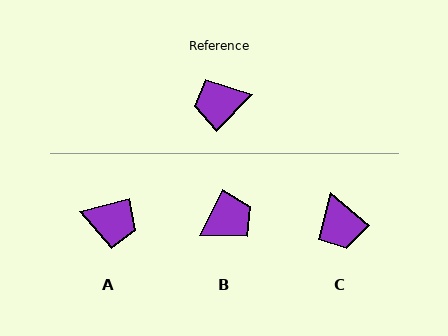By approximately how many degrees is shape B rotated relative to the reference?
Approximately 163 degrees clockwise.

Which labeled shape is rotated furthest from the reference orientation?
B, about 163 degrees away.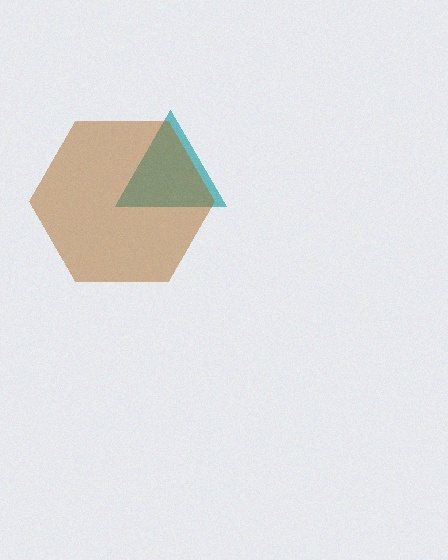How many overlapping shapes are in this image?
There are 2 overlapping shapes in the image.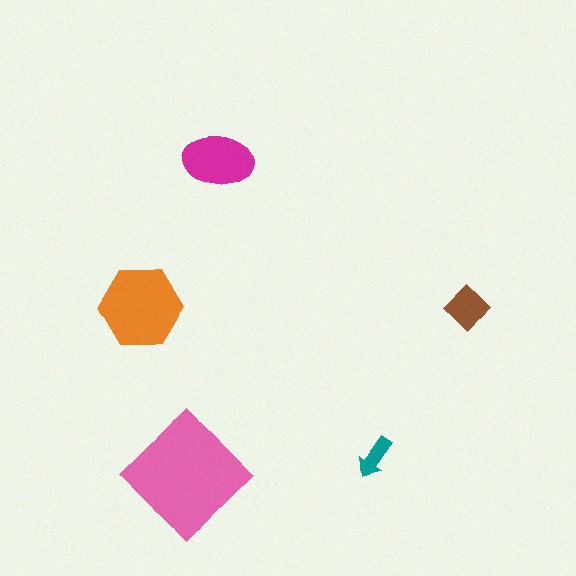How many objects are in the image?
There are 5 objects in the image.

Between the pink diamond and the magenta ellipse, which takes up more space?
The pink diamond.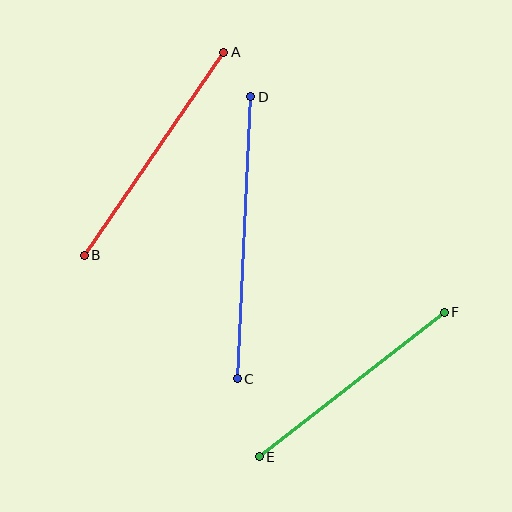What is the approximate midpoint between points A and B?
The midpoint is at approximately (154, 154) pixels.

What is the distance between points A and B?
The distance is approximately 246 pixels.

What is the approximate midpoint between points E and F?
The midpoint is at approximately (352, 385) pixels.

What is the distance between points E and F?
The distance is approximately 235 pixels.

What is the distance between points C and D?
The distance is approximately 282 pixels.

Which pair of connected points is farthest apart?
Points C and D are farthest apart.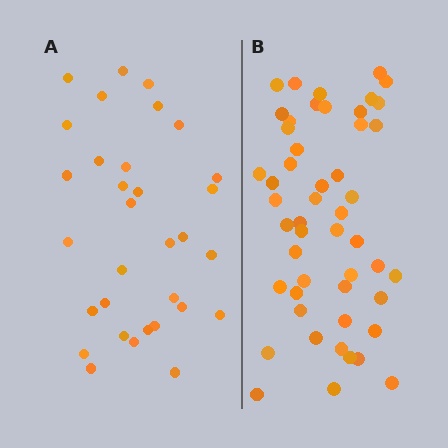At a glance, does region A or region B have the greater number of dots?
Region B (the right region) has more dots.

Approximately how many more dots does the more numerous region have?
Region B has approximately 20 more dots than region A.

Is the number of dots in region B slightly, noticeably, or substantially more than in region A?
Region B has substantially more. The ratio is roughly 1.6 to 1.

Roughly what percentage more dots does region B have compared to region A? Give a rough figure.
About 55% more.